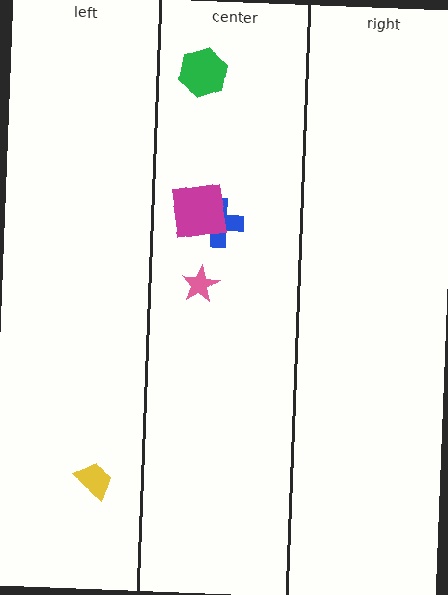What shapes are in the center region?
The green hexagon, the pink star, the blue cross, the magenta square.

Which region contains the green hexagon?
The center region.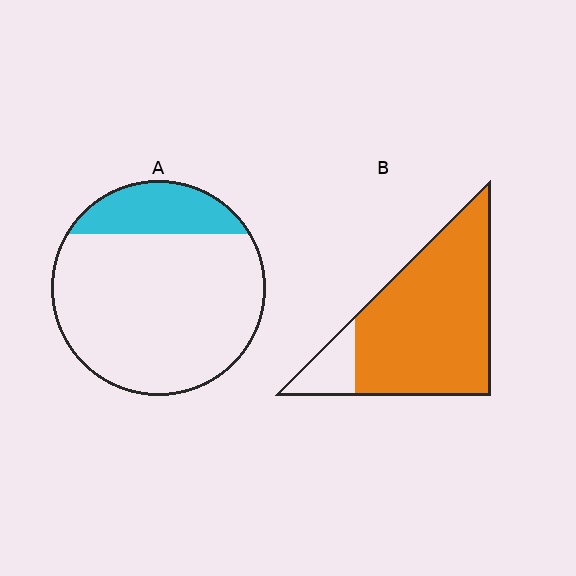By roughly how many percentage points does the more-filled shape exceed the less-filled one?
By roughly 65 percentage points (B over A).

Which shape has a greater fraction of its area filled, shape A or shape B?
Shape B.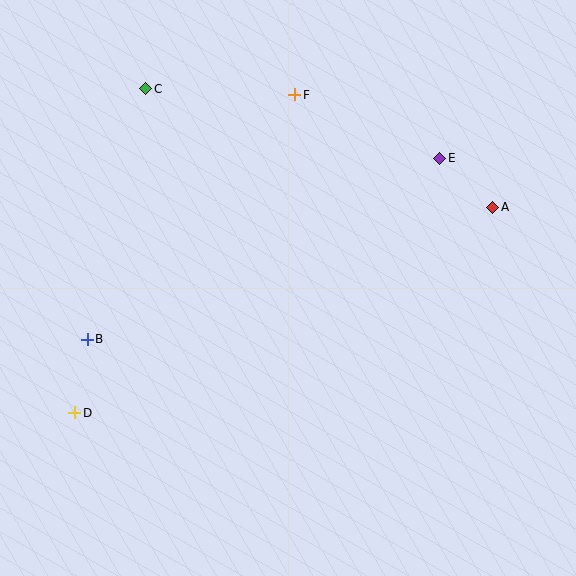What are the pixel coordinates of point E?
Point E is at (440, 159).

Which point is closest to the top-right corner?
Point E is closest to the top-right corner.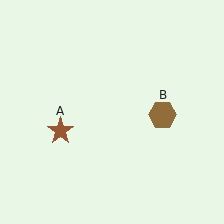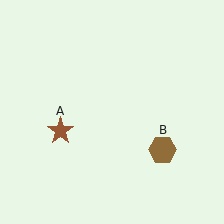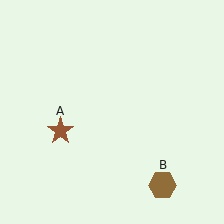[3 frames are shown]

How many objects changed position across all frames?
1 object changed position: brown hexagon (object B).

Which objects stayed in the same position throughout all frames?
Brown star (object A) remained stationary.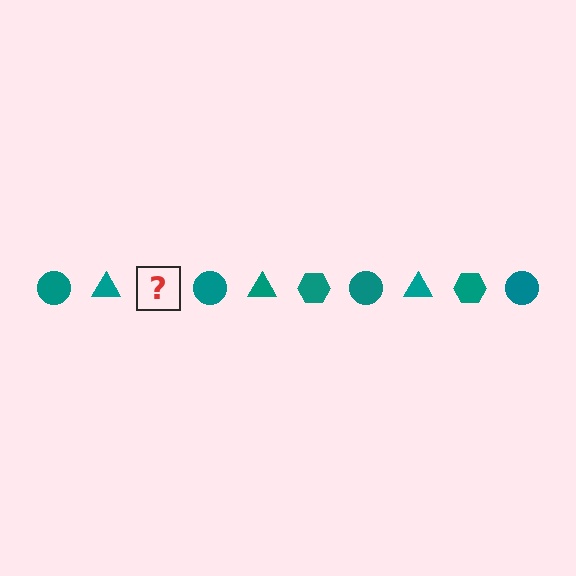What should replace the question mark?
The question mark should be replaced with a teal hexagon.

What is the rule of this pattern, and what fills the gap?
The rule is that the pattern cycles through circle, triangle, hexagon shapes in teal. The gap should be filled with a teal hexagon.